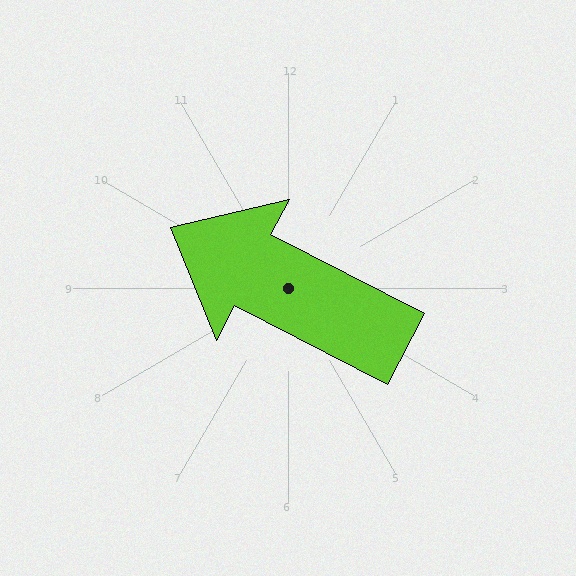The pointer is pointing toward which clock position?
Roughly 10 o'clock.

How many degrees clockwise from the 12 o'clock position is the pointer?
Approximately 297 degrees.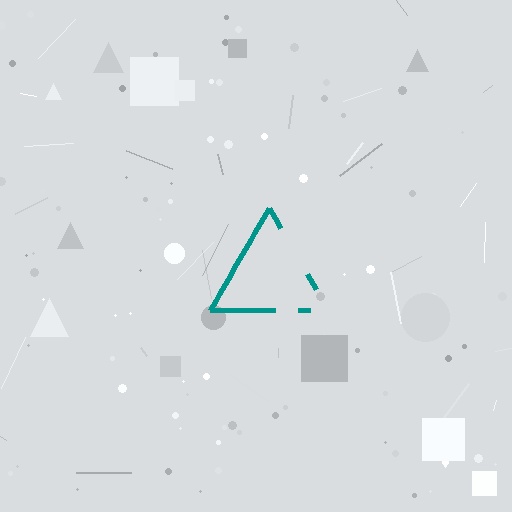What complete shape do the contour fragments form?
The contour fragments form a triangle.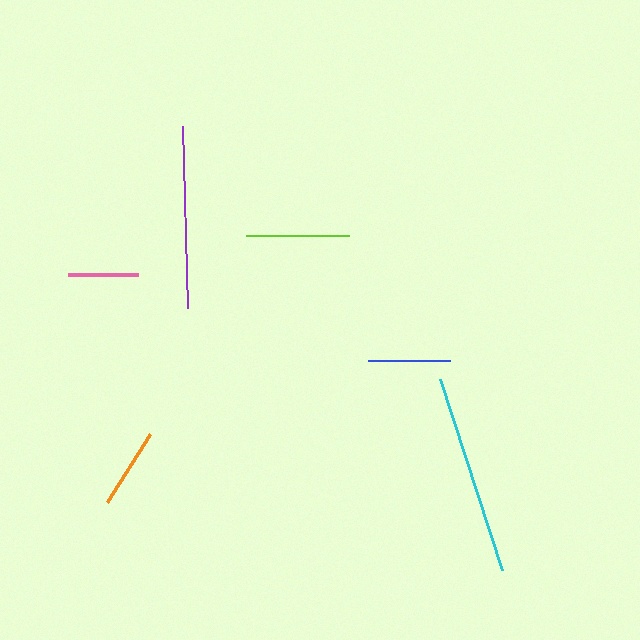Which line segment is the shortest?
The pink line is the shortest at approximately 70 pixels.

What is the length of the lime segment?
The lime segment is approximately 103 pixels long.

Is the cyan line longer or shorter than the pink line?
The cyan line is longer than the pink line.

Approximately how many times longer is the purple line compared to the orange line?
The purple line is approximately 2.3 times the length of the orange line.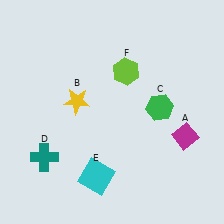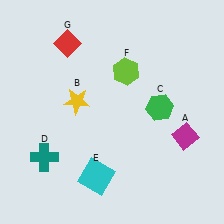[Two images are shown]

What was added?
A red diamond (G) was added in Image 2.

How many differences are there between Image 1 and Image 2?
There is 1 difference between the two images.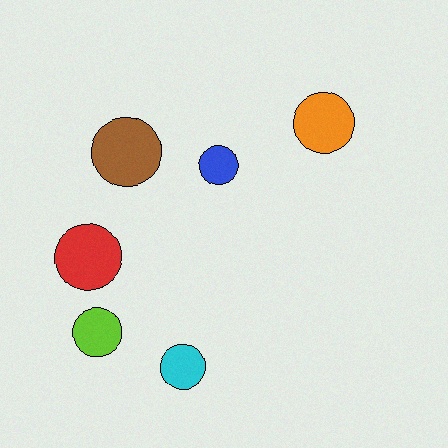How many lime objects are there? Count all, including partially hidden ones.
There is 1 lime object.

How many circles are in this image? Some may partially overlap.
There are 6 circles.